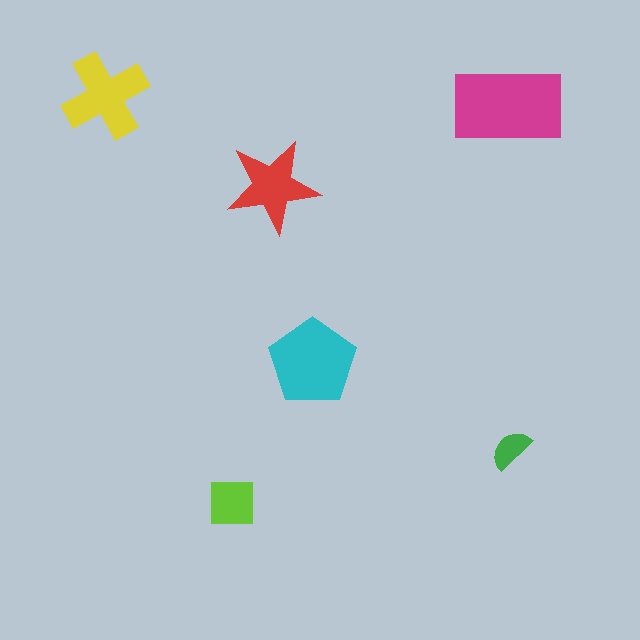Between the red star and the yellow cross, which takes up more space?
The yellow cross.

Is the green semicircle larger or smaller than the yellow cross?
Smaller.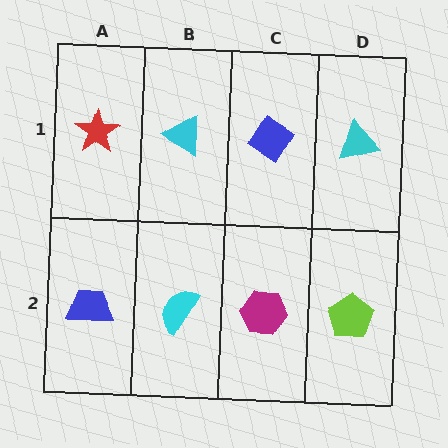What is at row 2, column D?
A lime pentagon.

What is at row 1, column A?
A red star.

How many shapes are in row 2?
4 shapes.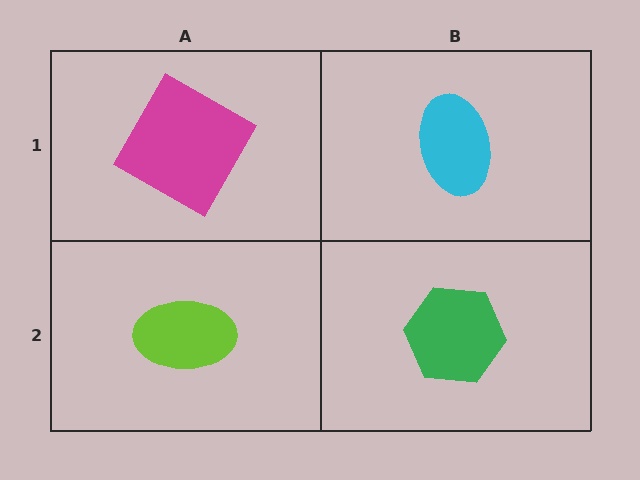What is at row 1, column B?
A cyan ellipse.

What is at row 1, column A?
A magenta square.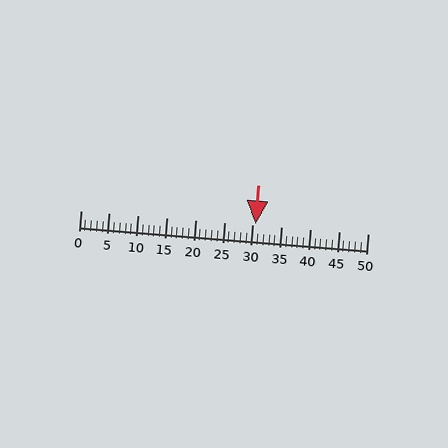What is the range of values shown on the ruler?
The ruler shows values from 0 to 50.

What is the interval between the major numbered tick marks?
The major tick marks are spaced 5 units apart.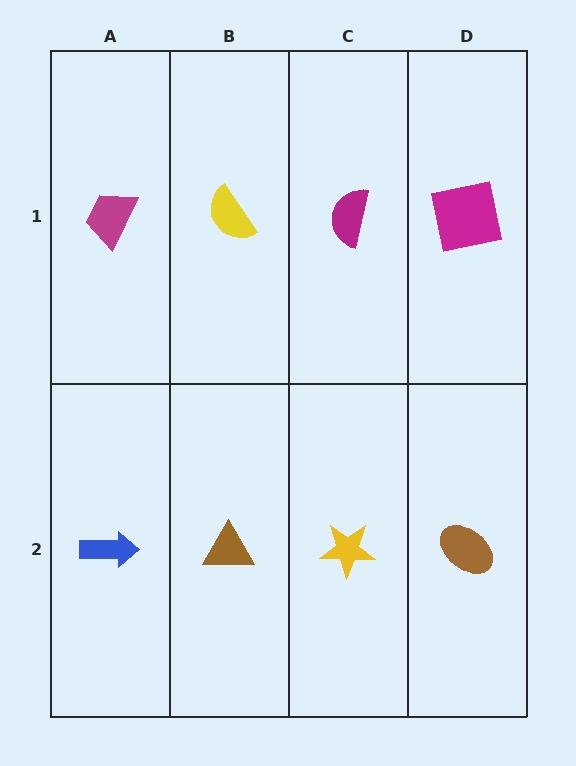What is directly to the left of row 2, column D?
A yellow star.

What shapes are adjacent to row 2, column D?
A magenta square (row 1, column D), a yellow star (row 2, column C).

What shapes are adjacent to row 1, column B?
A brown triangle (row 2, column B), a magenta trapezoid (row 1, column A), a magenta semicircle (row 1, column C).